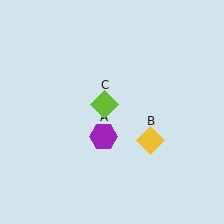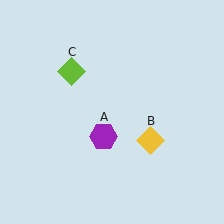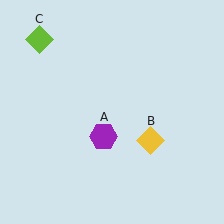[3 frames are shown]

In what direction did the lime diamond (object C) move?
The lime diamond (object C) moved up and to the left.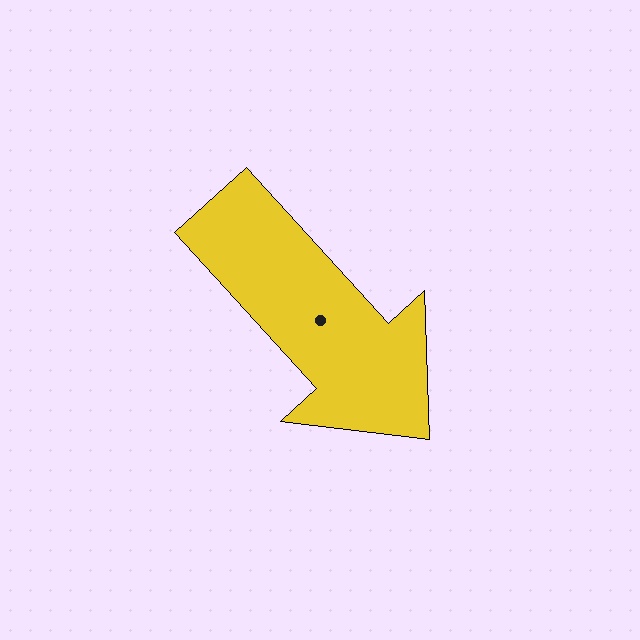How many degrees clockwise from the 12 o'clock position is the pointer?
Approximately 138 degrees.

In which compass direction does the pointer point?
Southeast.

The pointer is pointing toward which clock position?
Roughly 5 o'clock.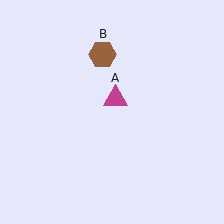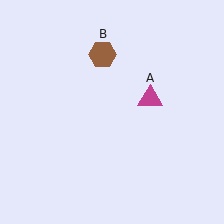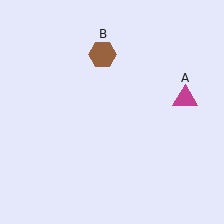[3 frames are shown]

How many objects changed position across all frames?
1 object changed position: magenta triangle (object A).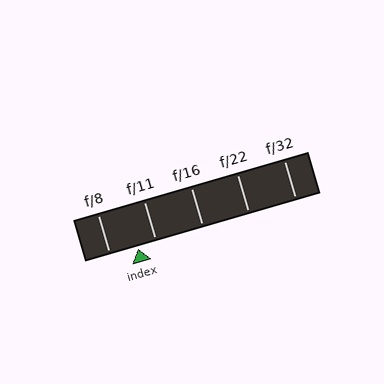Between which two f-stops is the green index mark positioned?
The index mark is between f/8 and f/11.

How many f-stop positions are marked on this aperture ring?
There are 5 f-stop positions marked.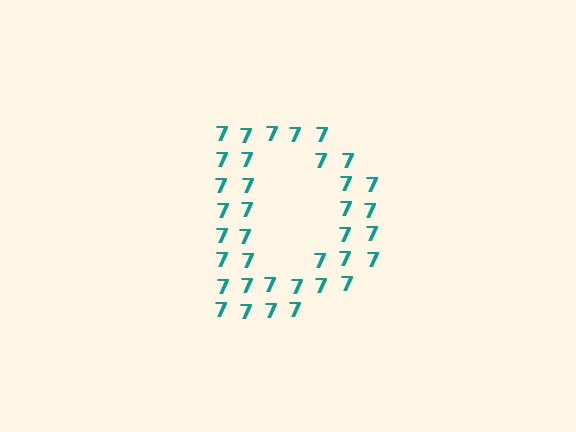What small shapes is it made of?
It is made of small digit 7's.